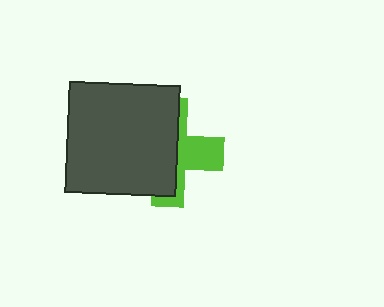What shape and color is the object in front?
The object in front is a dark gray square.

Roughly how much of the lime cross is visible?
A small part of it is visible (roughly 40%).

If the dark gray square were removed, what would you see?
You would see the complete lime cross.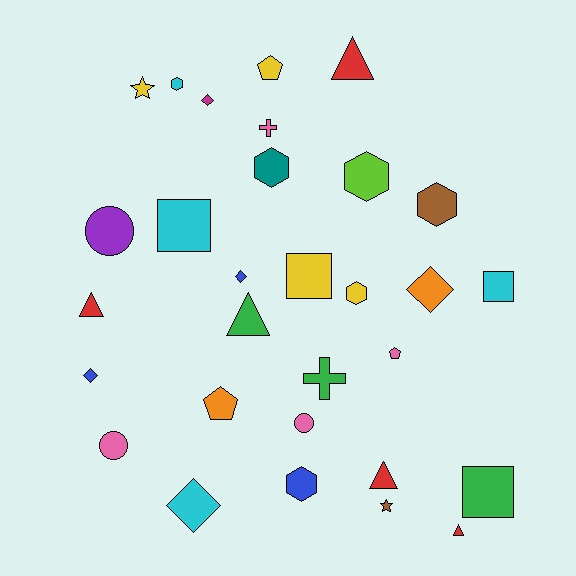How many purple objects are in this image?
There is 1 purple object.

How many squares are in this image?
There are 4 squares.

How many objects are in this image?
There are 30 objects.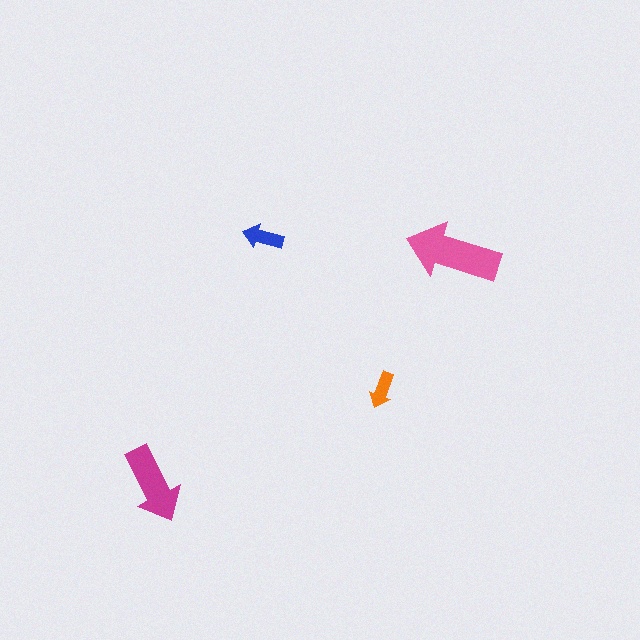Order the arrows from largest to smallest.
the pink one, the magenta one, the blue one, the orange one.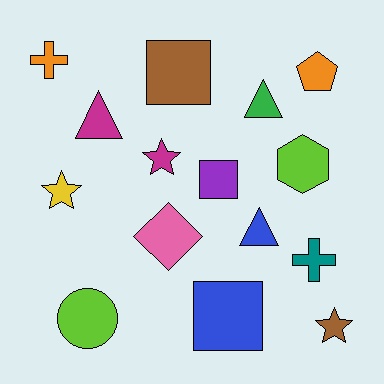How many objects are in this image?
There are 15 objects.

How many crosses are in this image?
There are 2 crosses.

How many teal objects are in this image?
There is 1 teal object.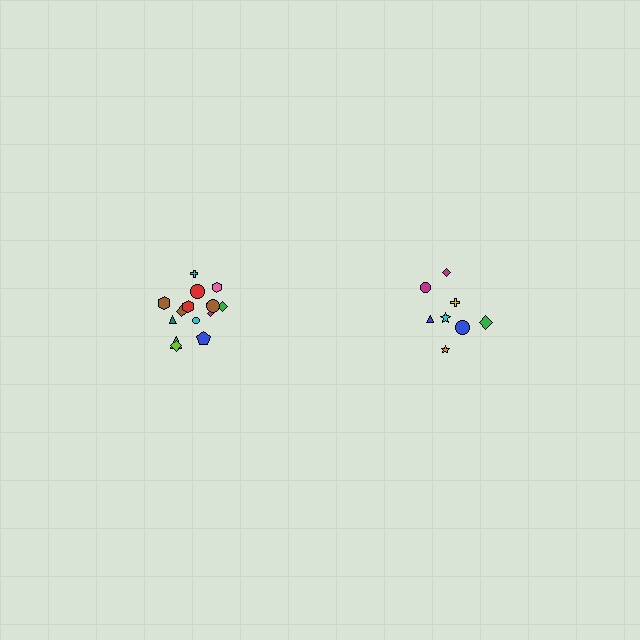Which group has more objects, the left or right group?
The left group.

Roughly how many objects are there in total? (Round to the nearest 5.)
Roughly 25 objects in total.